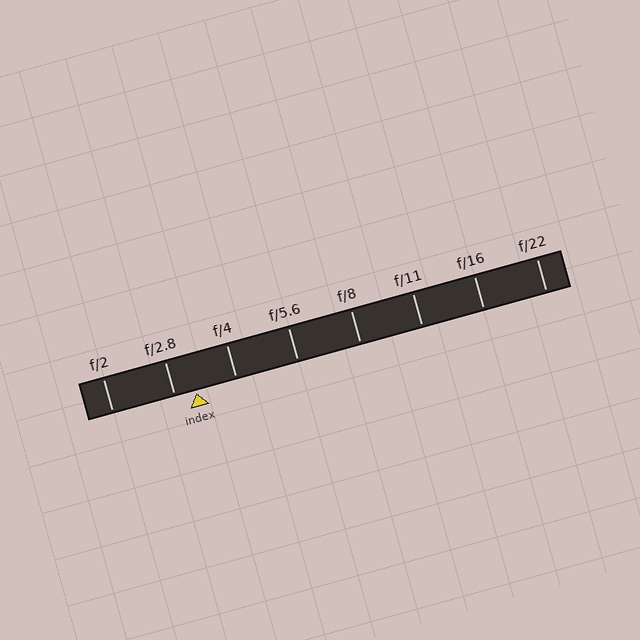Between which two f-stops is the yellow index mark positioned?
The index mark is between f/2.8 and f/4.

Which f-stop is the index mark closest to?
The index mark is closest to f/2.8.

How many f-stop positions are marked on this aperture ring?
There are 8 f-stop positions marked.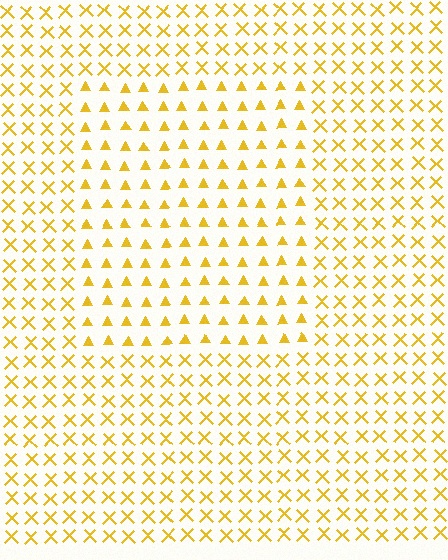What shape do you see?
I see a rectangle.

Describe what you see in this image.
The image is filled with small yellow elements arranged in a uniform grid. A rectangle-shaped region contains triangles, while the surrounding area contains X marks. The boundary is defined purely by the change in element shape.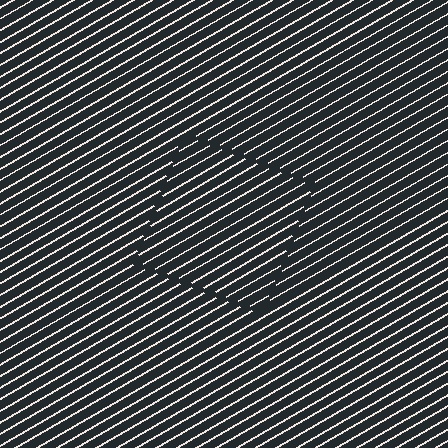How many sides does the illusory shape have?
4 sides — the line-ends trace a square.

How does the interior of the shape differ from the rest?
The interior of the shape contains the same grating, shifted by half a period — the contour is defined by the phase discontinuity where line-ends from the inner and outer gratings abut.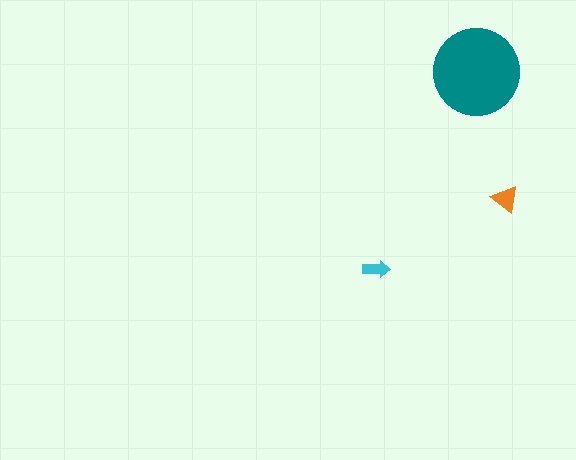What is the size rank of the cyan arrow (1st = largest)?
3rd.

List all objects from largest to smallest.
The teal circle, the orange triangle, the cyan arrow.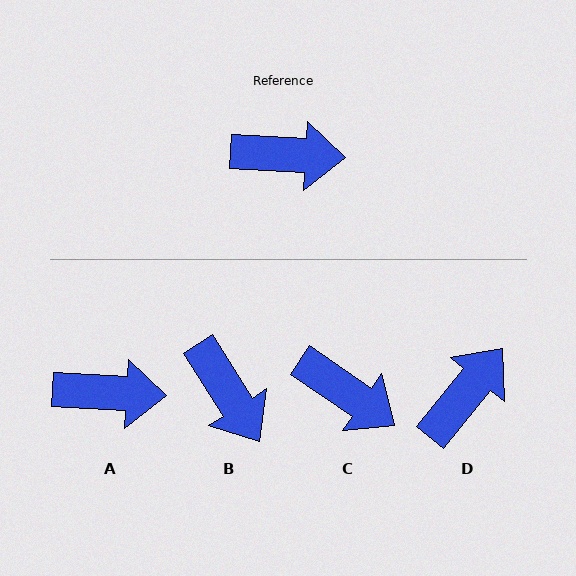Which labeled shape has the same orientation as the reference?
A.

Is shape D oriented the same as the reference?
No, it is off by about 54 degrees.